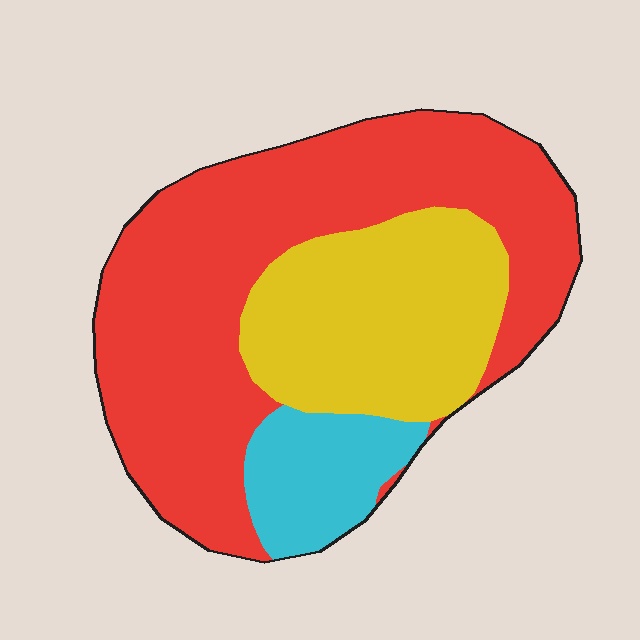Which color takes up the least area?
Cyan, at roughly 10%.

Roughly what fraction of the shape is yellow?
Yellow takes up between a sixth and a third of the shape.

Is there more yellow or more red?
Red.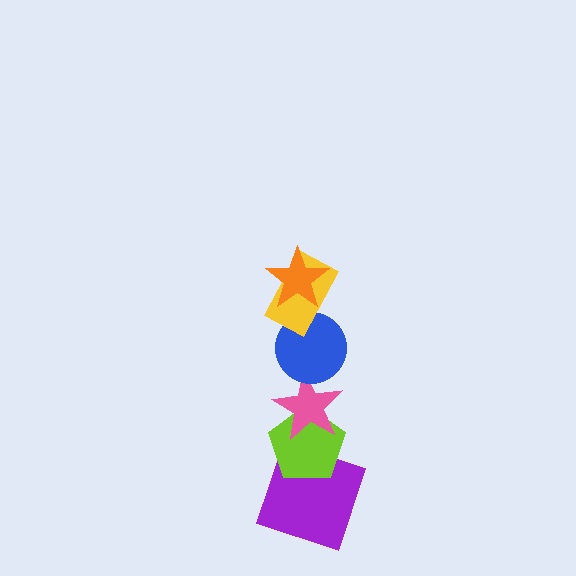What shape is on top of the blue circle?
The yellow rectangle is on top of the blue circle.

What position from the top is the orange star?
The orange star is 1st from the top.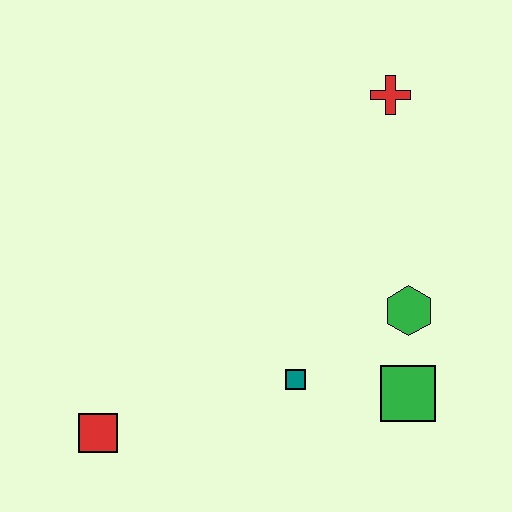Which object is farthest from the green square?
The red square is farthest from the green square.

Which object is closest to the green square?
The green hexagon is closest to the green square.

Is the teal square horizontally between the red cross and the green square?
No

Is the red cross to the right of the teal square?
Yes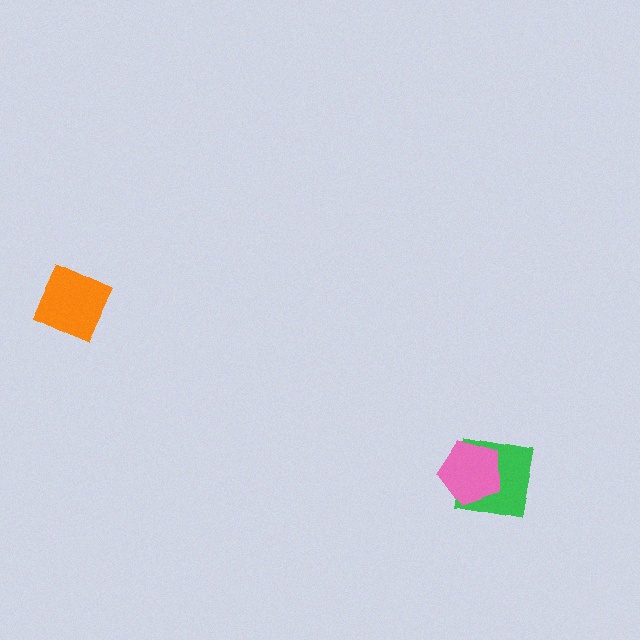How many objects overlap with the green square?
1 object overlaps with the green square.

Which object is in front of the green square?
The pink pentagon is in front of the green square.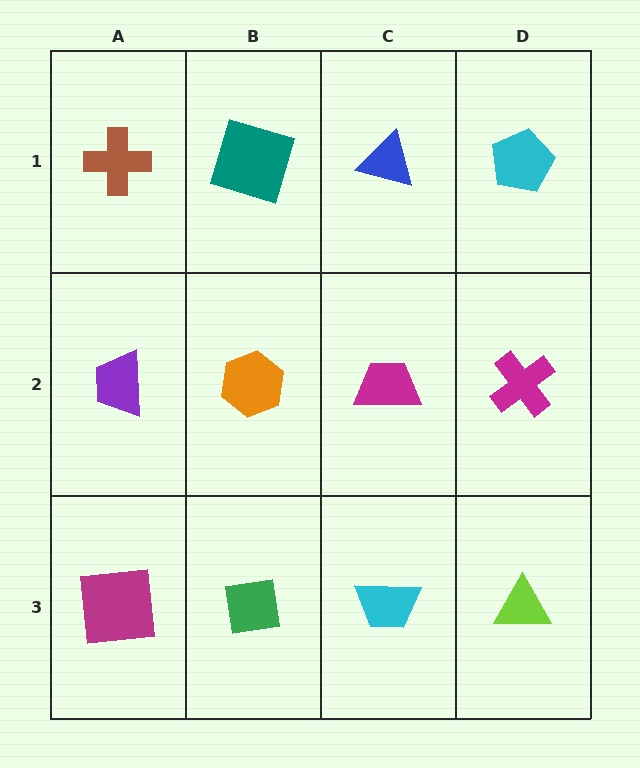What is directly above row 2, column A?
A brown cross.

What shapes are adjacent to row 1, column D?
A magenta cross (row 2, column D), a blue triangle (row 1, column C).